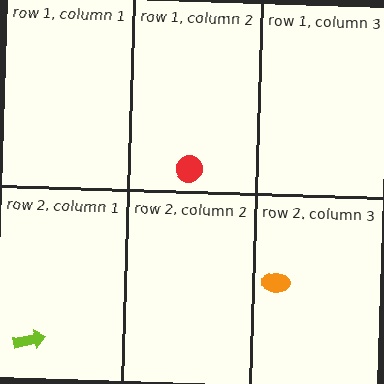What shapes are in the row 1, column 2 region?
The red circle.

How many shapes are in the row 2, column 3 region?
1.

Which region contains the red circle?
The row 1, column 2 region.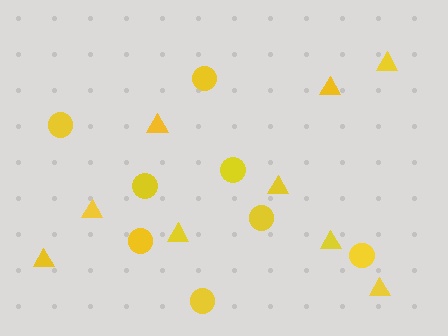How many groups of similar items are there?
There are 2 groups: one group of triangles (9) and one group of circles (8).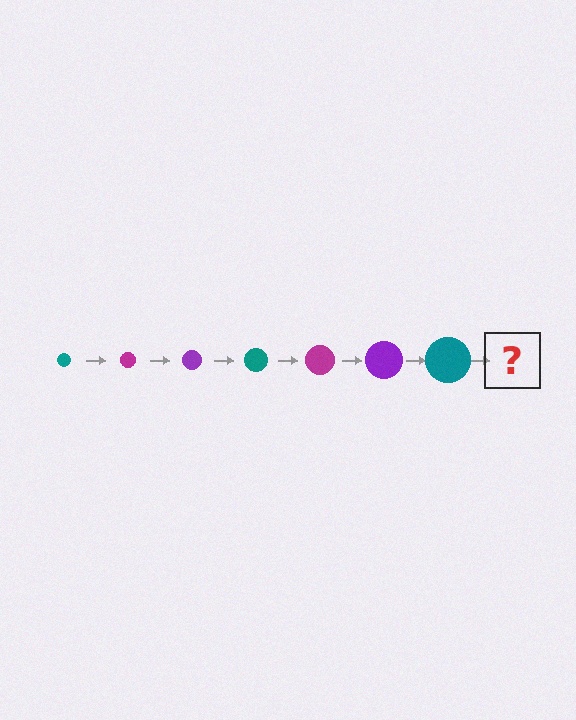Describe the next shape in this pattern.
It should be a magenta circle, larger than the previous one.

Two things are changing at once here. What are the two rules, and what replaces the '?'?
The two rules are that the circle grows larger each step and the color cycles through teal, magenta, and purple. The '?' should be a magenta circle, larger than the previous one.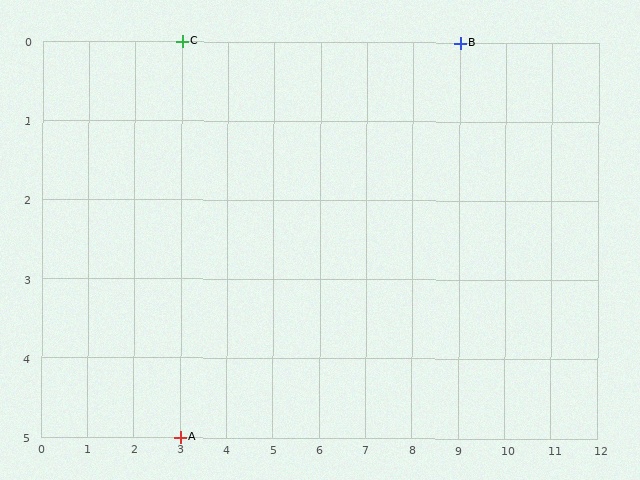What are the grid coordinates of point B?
Point B is at grid coordinates (9, 0).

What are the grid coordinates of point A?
Point A is at grid coordinates (3, 5).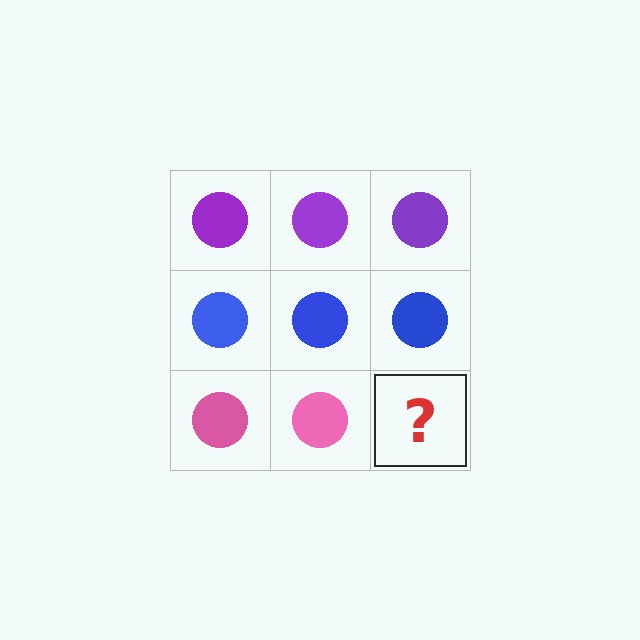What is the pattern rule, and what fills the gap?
The rule is that each row has a consistent color. The gap should be filled with a pink circle.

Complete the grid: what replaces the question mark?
The question mark should be replaced with a pink circle.